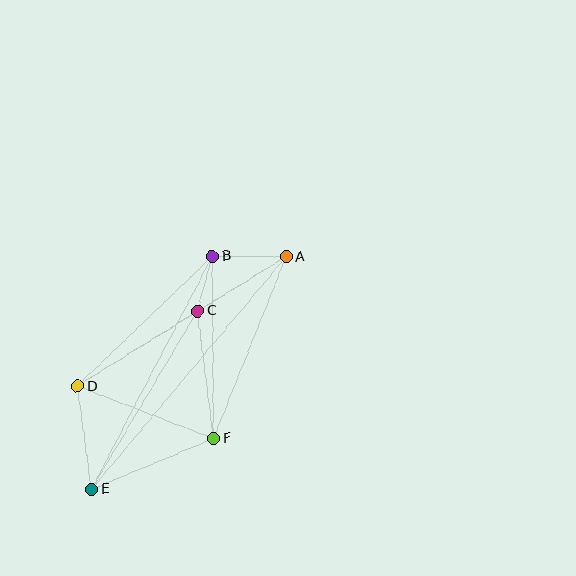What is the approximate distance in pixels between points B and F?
The distance between B and F is approximately 183 pixels.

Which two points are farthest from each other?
Points A and E are farthest from each other.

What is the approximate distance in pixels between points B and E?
The distance between B and E is approximately 263 pixels.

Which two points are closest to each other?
Points B and C are closest to each other.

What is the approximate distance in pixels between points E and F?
The distance between E and F is approximately 132 pixels.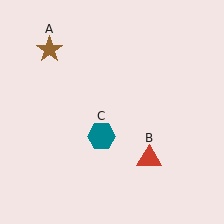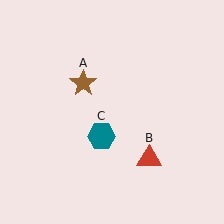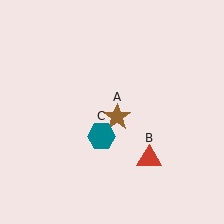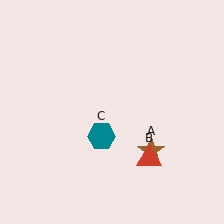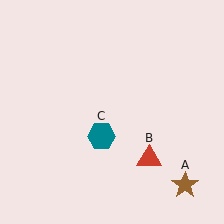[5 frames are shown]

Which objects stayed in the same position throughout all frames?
Red triangle (object B) and teal hexagon (object C) remained stationary.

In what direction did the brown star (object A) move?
The brown star (object A) moved down and to the right.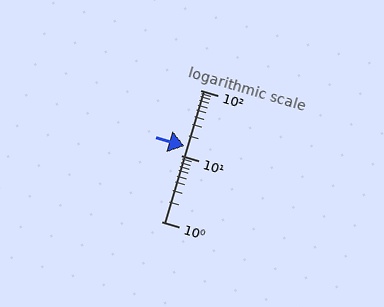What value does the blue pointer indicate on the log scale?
The pointer indicates approximately 14.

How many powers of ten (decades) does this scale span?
The scale spans 2 decades, from 1 to 100.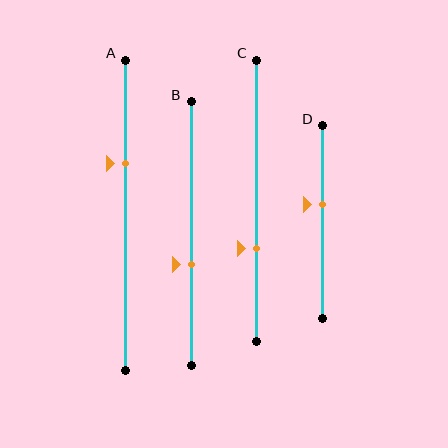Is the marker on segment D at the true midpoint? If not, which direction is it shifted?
No, the marker on segment D is shifted upward by about 9% of the segment length.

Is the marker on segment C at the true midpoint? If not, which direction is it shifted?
No, the marker on segment C is shifted downward by about 17% of the segment length.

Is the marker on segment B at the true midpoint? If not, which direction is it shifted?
No, the marker on segment B is shifted downward by about 12% of the segment length.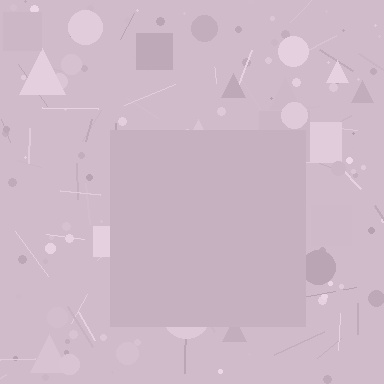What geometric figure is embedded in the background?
A square is embedded in the background.